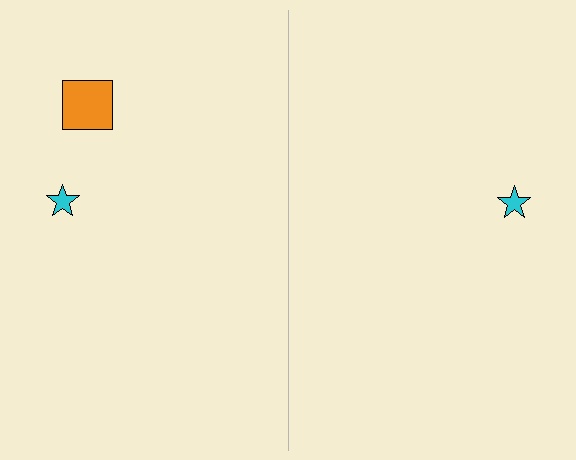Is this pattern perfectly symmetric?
No, the pattern is not perfectly symmetric. A orange square is missing from the right side.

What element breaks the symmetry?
A orange square is missing from the right side.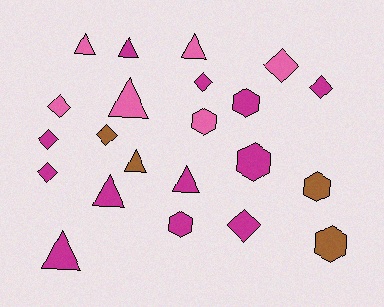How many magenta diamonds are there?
There are 5 magenta diamonds.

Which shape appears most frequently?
Triangle, with 8 objects.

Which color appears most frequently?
Magenta, with 12 objects.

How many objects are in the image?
There are 22 objects.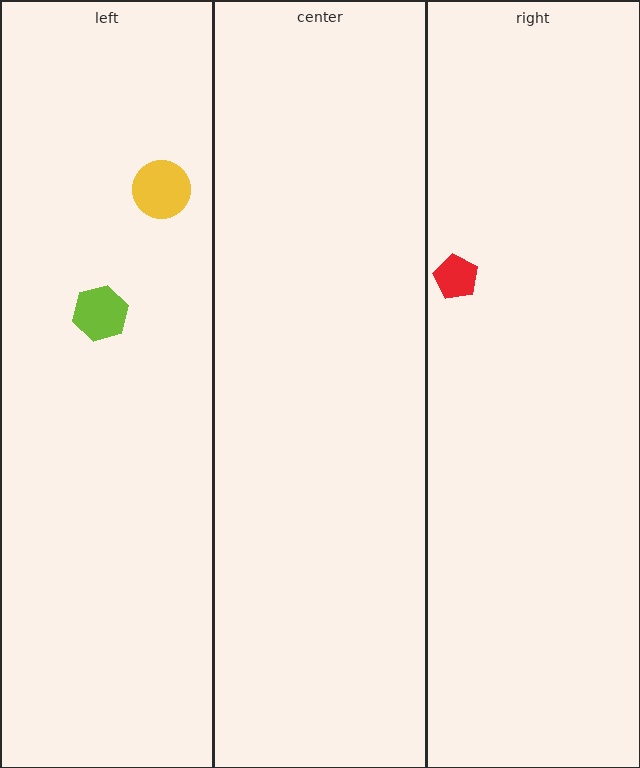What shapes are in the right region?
The red pentagon.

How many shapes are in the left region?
2.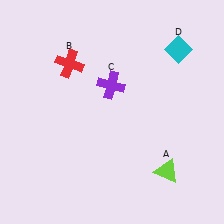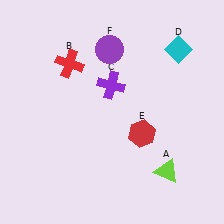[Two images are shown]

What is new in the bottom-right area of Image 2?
A red hexagon (E) was added in the bottom-right area of Image 2.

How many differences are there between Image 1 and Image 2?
There are 2 differences between the two images.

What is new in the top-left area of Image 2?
A purple circle (F) was added in the top-left area of Image 2.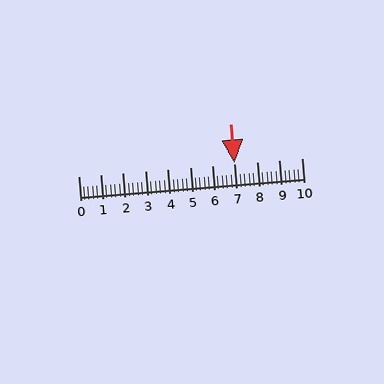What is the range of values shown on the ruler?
The ruler shows values from 0 to 10.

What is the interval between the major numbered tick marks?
The major tick marks are spaced 1 units apart.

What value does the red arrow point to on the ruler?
The red arrow points to approximately 7.0.